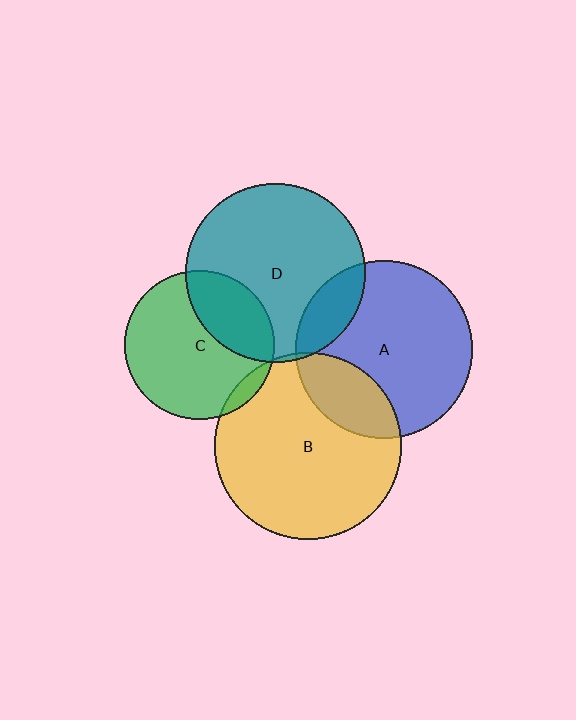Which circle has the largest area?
Circle B (yellow).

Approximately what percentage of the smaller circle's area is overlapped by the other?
Approximately 30%.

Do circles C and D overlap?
Yes.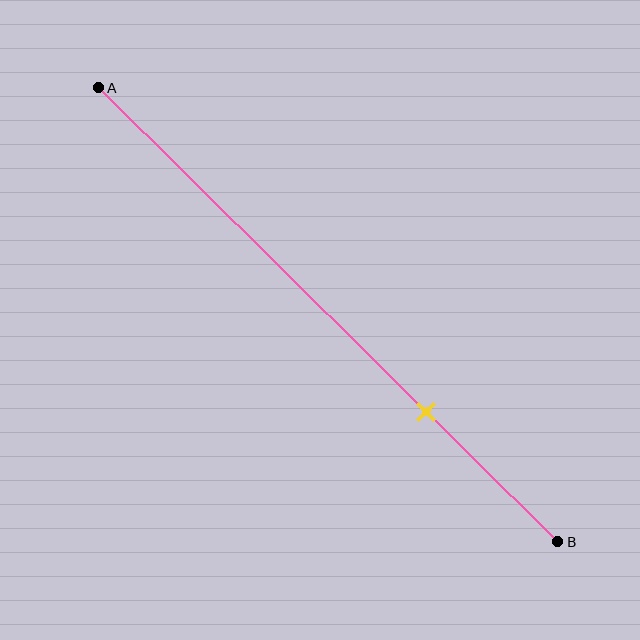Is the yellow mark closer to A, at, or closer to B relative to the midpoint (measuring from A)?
The yellow mark is closer to point B than the midpoint of segment AB.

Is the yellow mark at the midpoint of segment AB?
No, the mark is at about 70% from A, not at the 50% midpoint.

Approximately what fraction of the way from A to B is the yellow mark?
The yellow mark is approximately 70% of the way from A to B.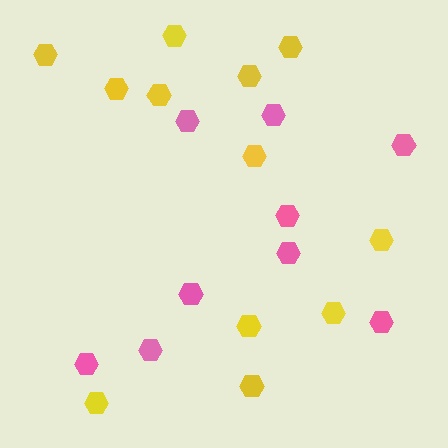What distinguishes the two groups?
There are 2 groups: one group of pink hexagons (9) and one group of yellow hexagons (12).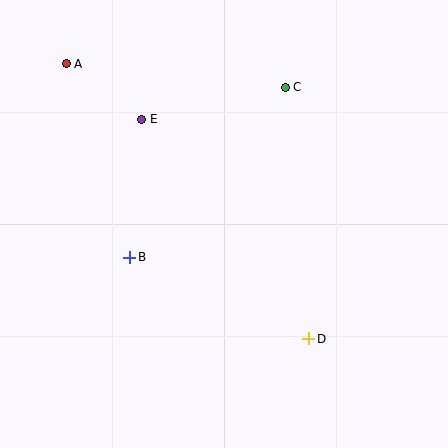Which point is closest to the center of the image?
Point B at (130, 257) is closest to the center.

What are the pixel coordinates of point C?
Point C is at (285, 87).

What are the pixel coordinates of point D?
Point D is at (309, 339).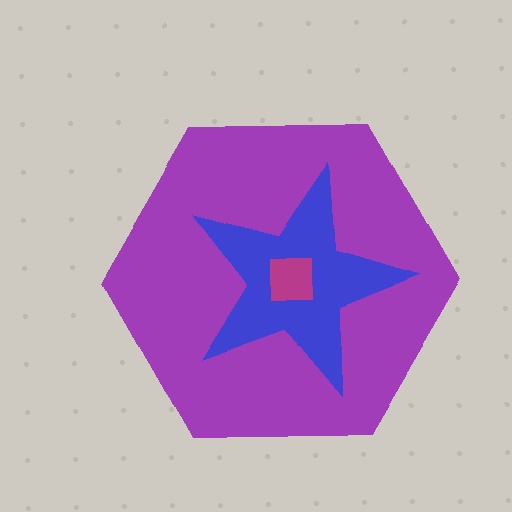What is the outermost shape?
The purple hexagon.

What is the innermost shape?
The magenta square.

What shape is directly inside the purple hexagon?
The blue star.